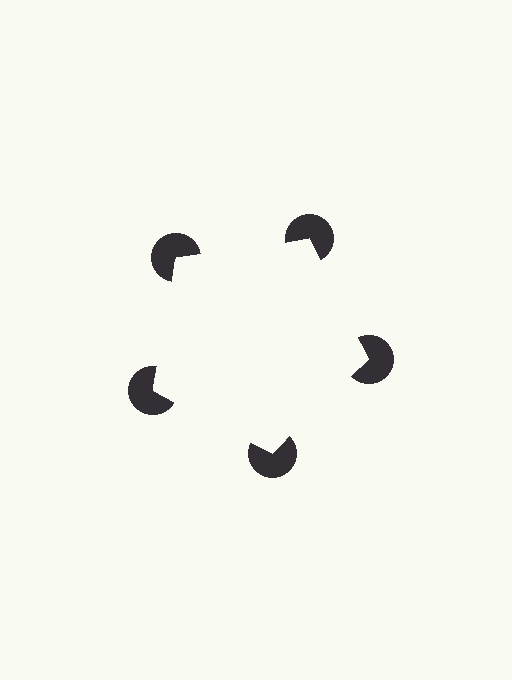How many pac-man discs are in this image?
There are 5 — one at each vertex of the illusory pentagon.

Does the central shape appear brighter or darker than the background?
It typically appears slightly brighter than the background, even though no actual brightness change is drawn.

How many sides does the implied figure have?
5 sides.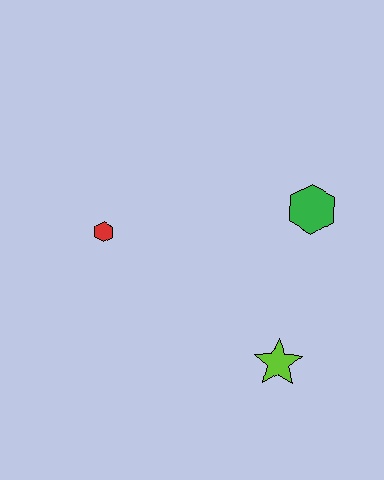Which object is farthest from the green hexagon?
The red hexagon is farthest from the green hexagon.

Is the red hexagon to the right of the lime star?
No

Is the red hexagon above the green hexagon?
No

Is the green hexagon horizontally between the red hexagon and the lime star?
No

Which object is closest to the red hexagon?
The green hexagon is closest to the red hexagon.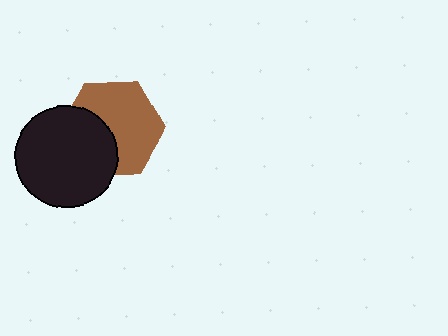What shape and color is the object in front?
The object in front is a black circle.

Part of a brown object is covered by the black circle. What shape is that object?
It is a hexagon.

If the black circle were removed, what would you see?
You would see the complete brown hexagon.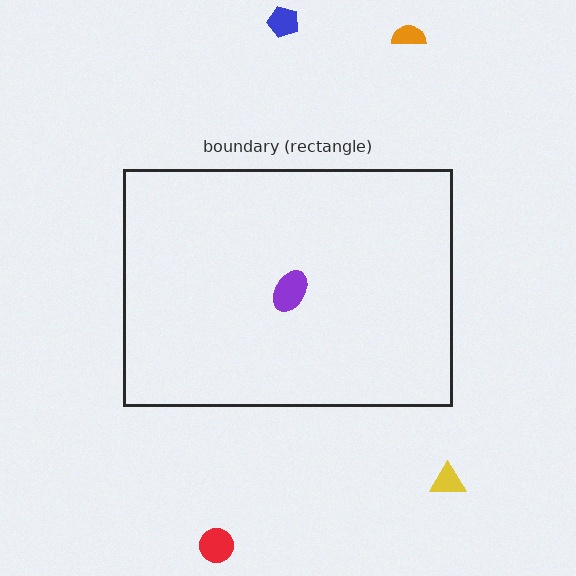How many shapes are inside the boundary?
1 inside, 4 outside.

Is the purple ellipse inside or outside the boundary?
Inside.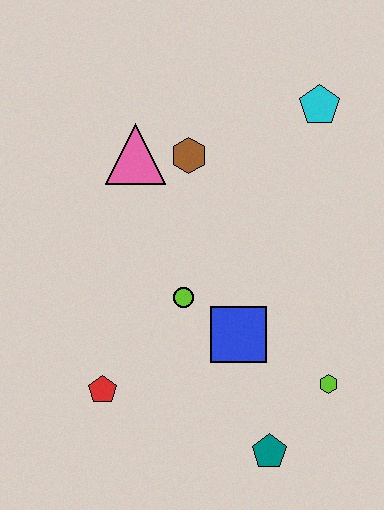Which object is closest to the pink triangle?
The brown hexagon is closest to the pink triangle.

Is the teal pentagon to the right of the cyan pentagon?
No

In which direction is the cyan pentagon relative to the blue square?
The cyan pentagon is above the blue square.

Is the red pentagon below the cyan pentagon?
Yes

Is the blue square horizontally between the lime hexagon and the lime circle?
Yes